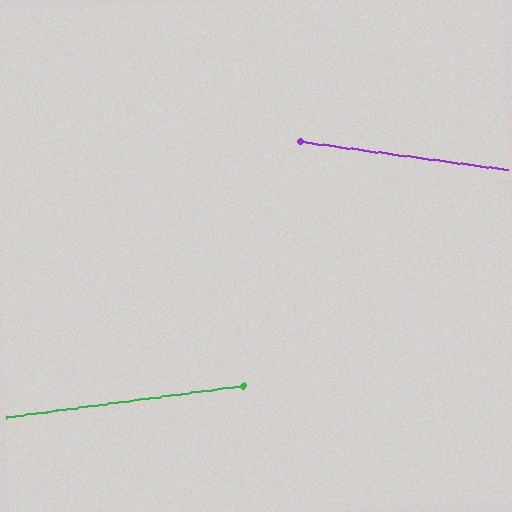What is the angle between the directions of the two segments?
Approximately 15 degrees.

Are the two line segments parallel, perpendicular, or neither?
Neither parallel nor perpendicular — they differ by about 15°.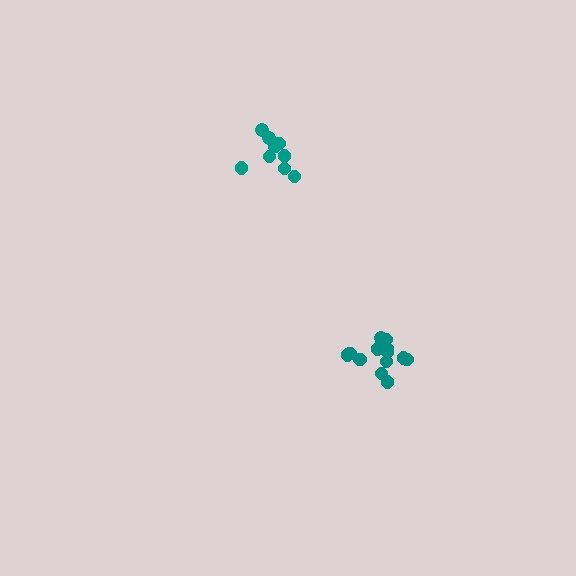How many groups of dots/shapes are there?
There are 2 groups.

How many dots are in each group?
Group 1: 13 dots, Group 2: 9 dots (22 total).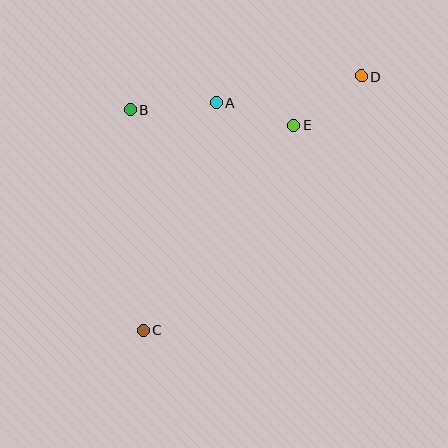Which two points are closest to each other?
Points A and E are closest to each other.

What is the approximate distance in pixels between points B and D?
The distance between B and D is approximately 233 pixels.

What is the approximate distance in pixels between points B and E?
The distance between B and E is approximately 164 pixels.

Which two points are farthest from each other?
Points C and D are farthest from each other.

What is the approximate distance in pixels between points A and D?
The distance between A and D is approximately 146 pixels.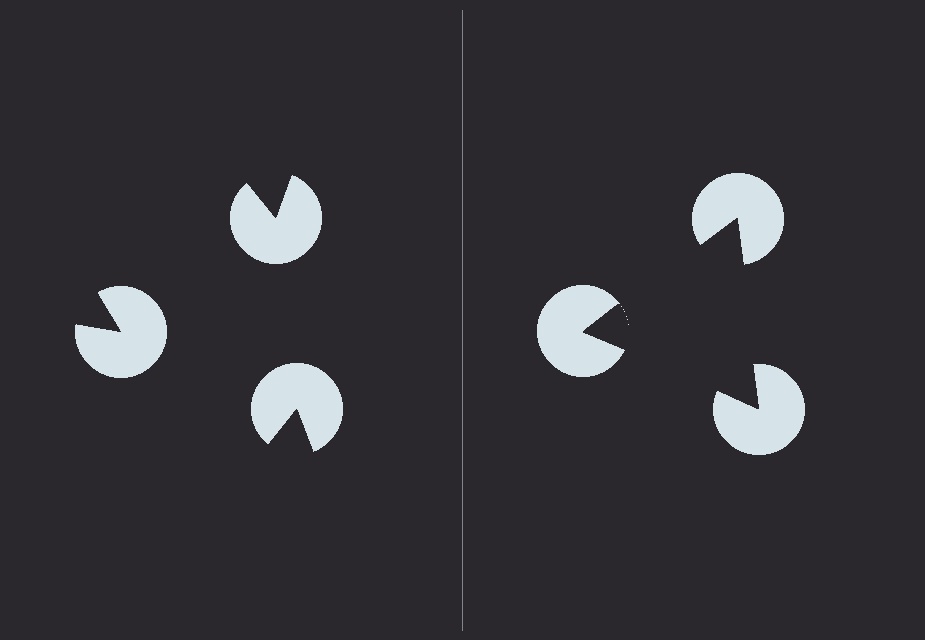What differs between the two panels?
The pac-man discs are positioned identically on both sides; only the wedge orientations differ. On the right they align to a triangle; on the left they are misaligned.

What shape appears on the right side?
An illusory triangle.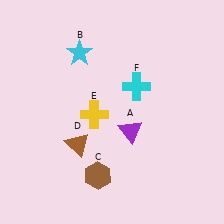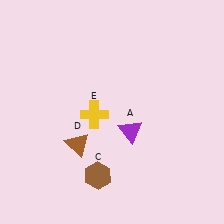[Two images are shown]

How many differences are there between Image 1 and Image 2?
There are 2 differences between the two images.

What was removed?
The cyan cross (F), the cyan star (B) were removed in Image 2.